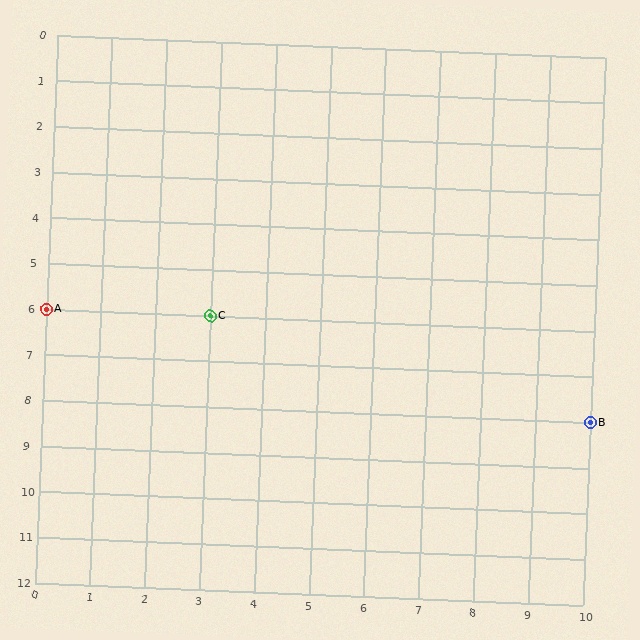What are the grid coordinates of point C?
Point C is at grid coordinates (3, 6).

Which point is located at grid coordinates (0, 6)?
Point A is at (0, 6).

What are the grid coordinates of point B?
Point B is at grid coordinates (10, 8).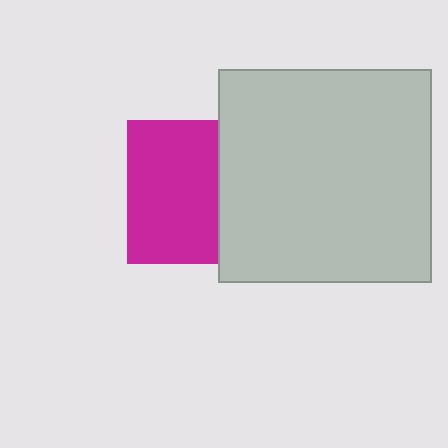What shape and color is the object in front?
The object in front is a light gray square.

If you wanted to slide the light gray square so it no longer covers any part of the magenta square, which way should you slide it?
Slide it right — that is the most direct way to separate the two shapes.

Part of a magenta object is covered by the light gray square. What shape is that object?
It is a square.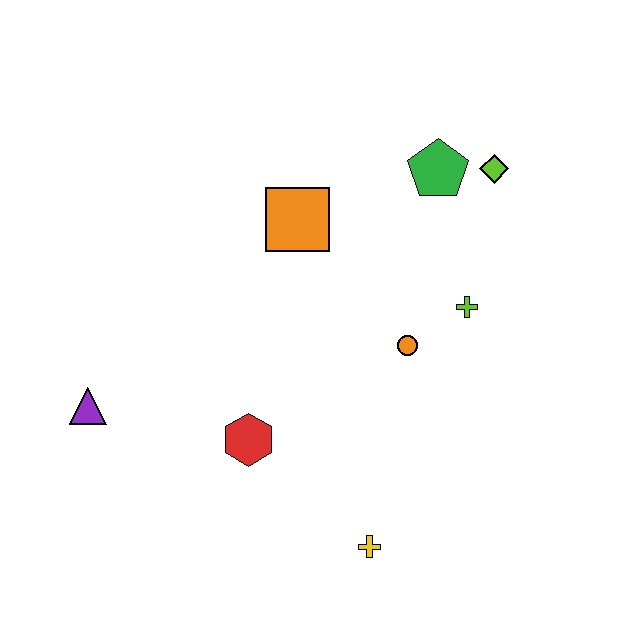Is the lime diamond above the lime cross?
Yes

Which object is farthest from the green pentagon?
The purple triangle is farthest from the green pentagon.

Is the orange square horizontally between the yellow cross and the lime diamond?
No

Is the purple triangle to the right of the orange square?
No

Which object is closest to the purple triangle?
The red hexagon is closest to the purple triangle.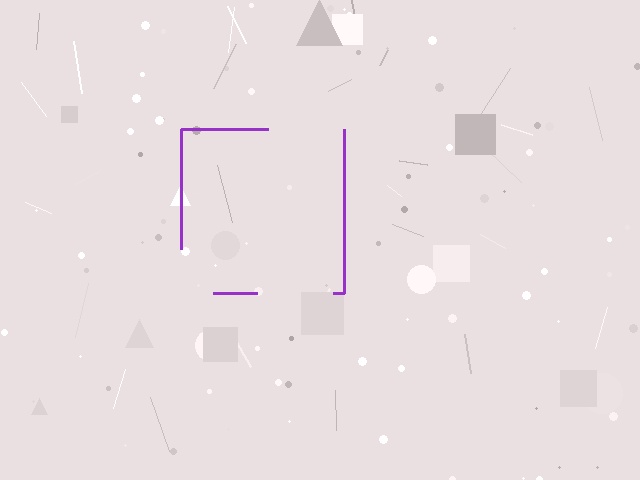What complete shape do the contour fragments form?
The contour fragments form a square.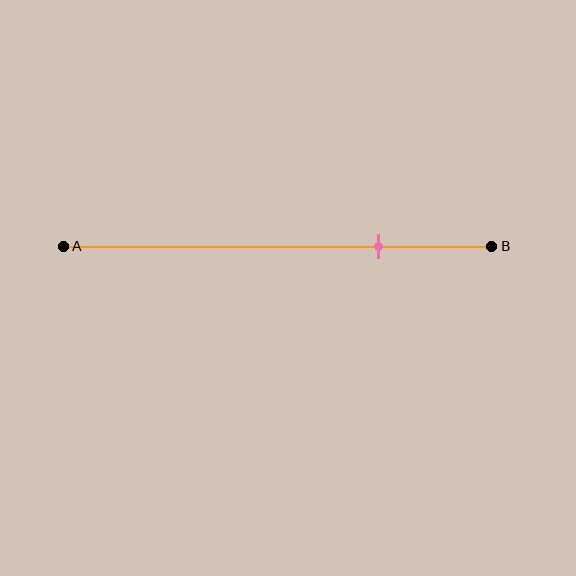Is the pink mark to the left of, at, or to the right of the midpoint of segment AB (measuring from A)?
The pink mark is to the right of the midpoint of segment AB.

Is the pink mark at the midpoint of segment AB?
No, the mark is at about 75% from A, not at the 50% midpoint.